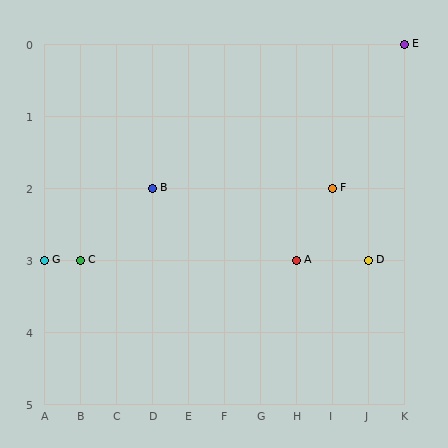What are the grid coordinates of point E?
Point E is at grid coordinates (K, 0).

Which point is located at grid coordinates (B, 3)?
Point C is at (B, 3).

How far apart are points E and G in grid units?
Points E and G are 10 columns and 3 rows apart (about 10.4 grid units diagonally).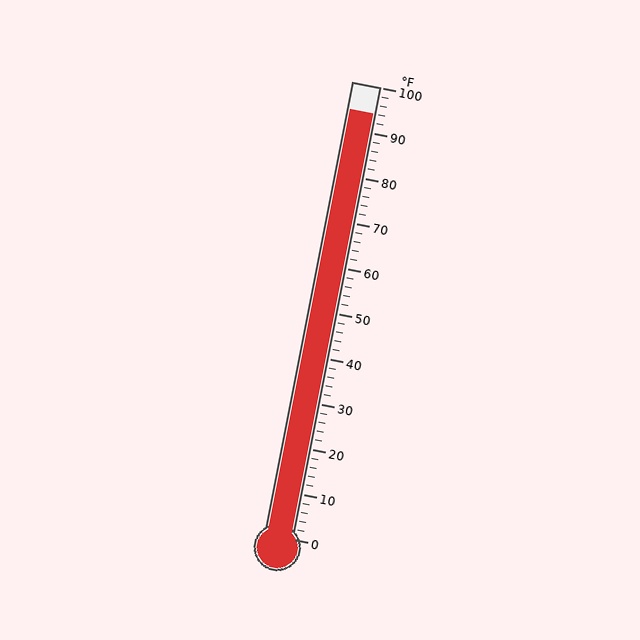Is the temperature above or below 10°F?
The temperature is above 10°F.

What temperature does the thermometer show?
The thermometer shows approximately 94°F.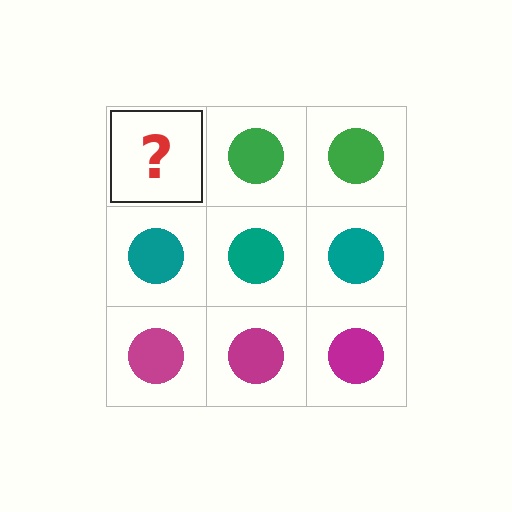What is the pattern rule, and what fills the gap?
The rule is that each row has a consistent color. The gap should be filled with a green circle.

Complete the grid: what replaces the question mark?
The question mark should be replaced with a green circle.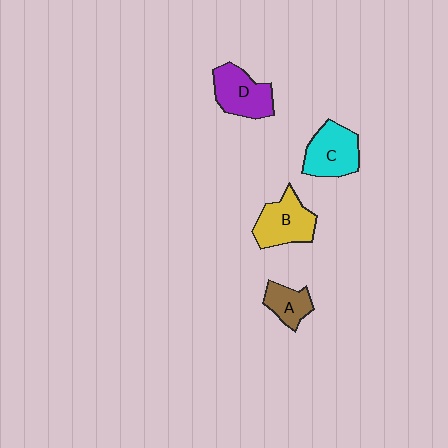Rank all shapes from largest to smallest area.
From largest to smallest: B (yellow), C (cyan), D (purple), A (brown).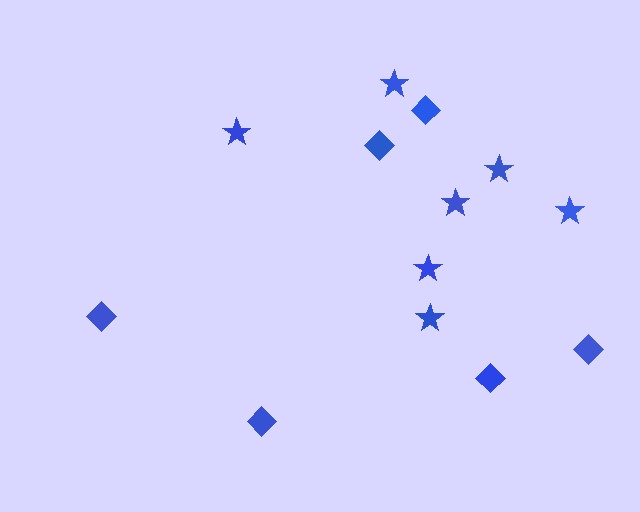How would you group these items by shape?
There are 2 groups: one group of stars (7) and one group of diamonds (6).